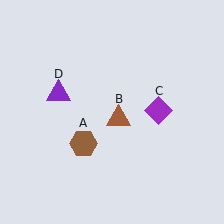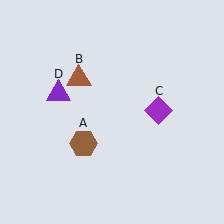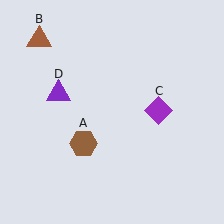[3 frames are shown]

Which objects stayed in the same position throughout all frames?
Brown hexagon (object A) and purple diamond (object C) and purple triangle (object D) remained stationary.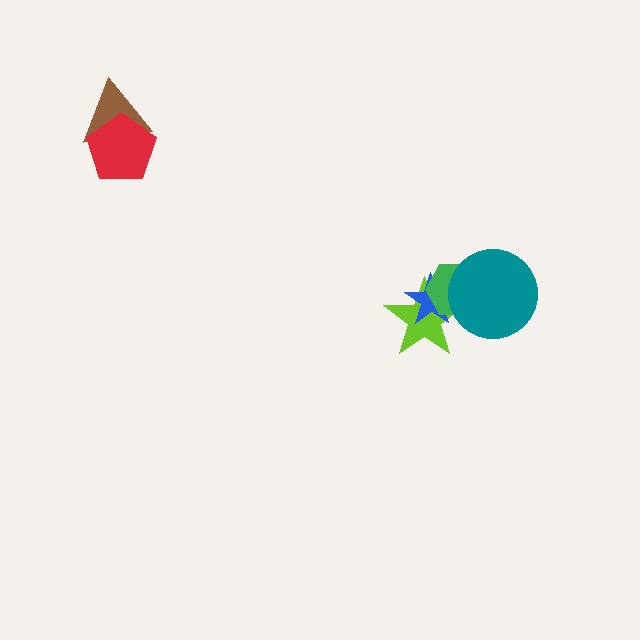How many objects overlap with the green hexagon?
3 objects overlap with the green hexagon.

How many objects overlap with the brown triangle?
1 object overlaps with the brown triangle.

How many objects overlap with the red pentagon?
1 object overlaps with the red pentagon.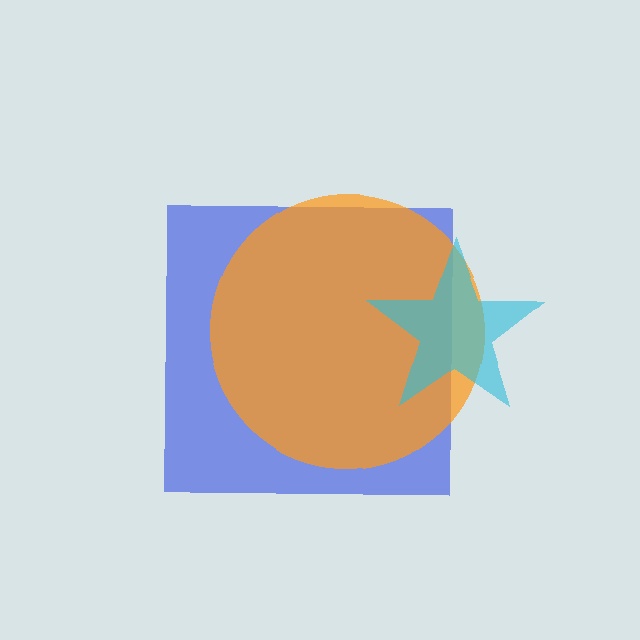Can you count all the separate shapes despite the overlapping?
Yes, there are 3 separate shapes.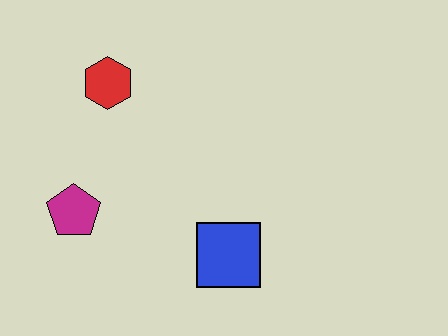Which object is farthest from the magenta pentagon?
The blue square is farthest from the magenta pentagon.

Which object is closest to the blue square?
The magenta pentagon is closest to the blue square.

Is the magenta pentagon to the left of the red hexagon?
Yes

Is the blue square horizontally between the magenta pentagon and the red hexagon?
No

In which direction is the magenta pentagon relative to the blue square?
The magenta pentagon is to the left of the blue square.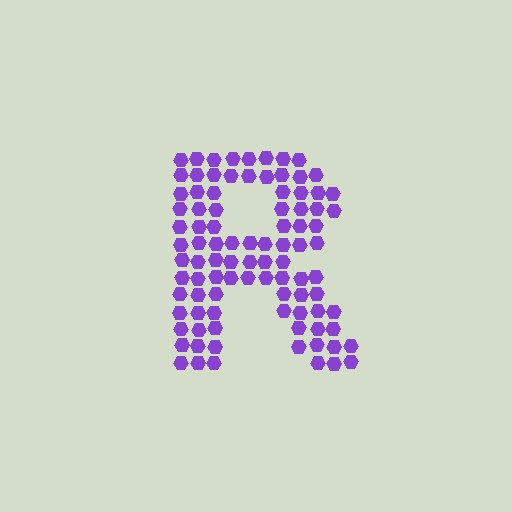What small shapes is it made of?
It is made of small hexagons.